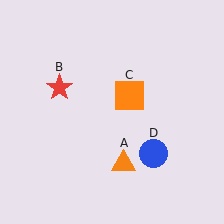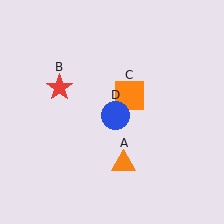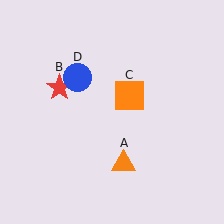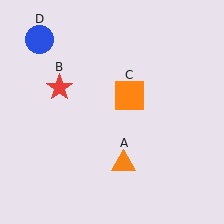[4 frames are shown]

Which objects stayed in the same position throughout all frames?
Orange triangle (object A) and red star (object B) and orange square (object C) remained stationary.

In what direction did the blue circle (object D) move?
The blue circle (object D) moved up and to the left.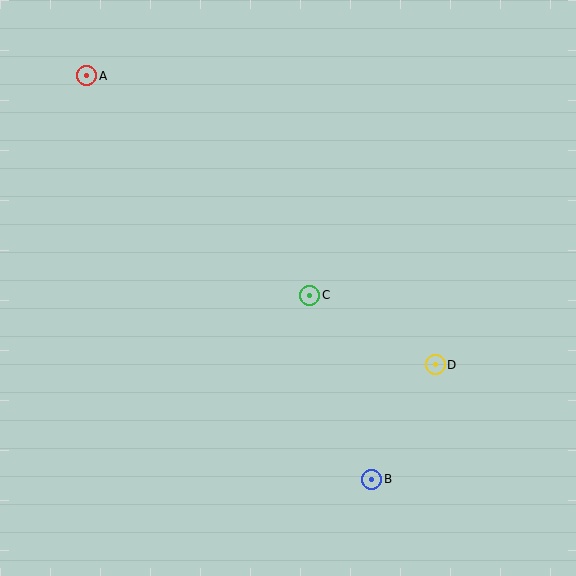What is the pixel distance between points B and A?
The distance between B and A is 494 pixels.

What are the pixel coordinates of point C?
Point C is at (310, 295).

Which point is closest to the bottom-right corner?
Point B is closest to the bottom-right corner.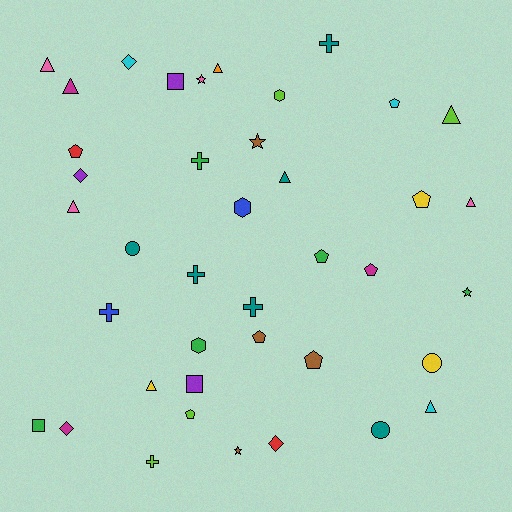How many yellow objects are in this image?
There are 3 yellow objects.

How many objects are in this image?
There are 40 objects.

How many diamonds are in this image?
There are 4 diamonds.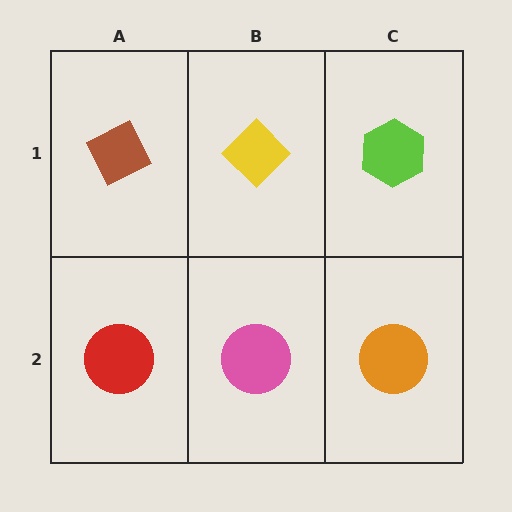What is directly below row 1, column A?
A red circle.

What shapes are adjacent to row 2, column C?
A lime hexagon (row 1, column C), a pink circle (row 2, column B).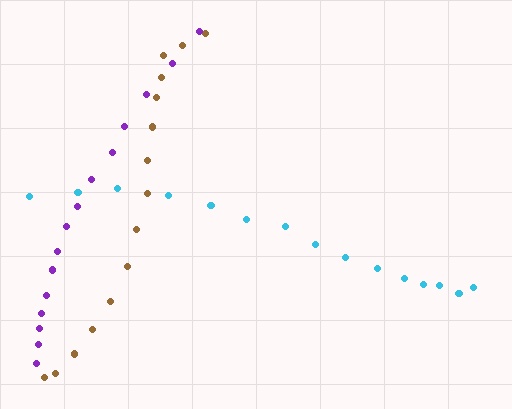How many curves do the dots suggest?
There are 3 distinct paths.